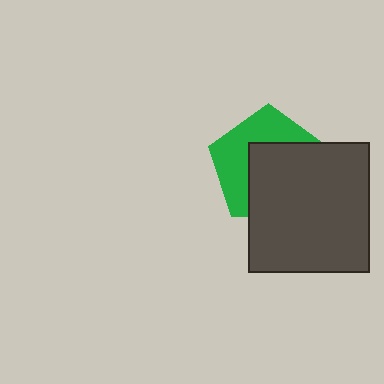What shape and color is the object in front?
The object in front is a dark gray rectangle.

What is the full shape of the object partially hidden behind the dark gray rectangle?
The partially hidden object is a green pentagon.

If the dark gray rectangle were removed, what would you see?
You would see the complete green pentagon.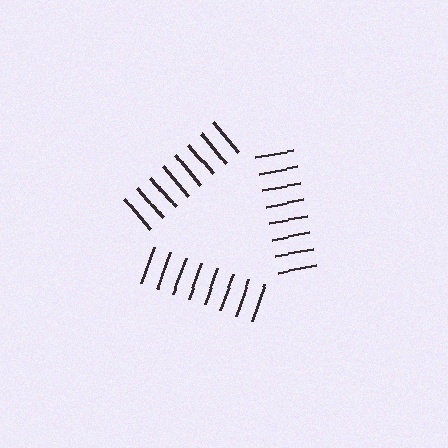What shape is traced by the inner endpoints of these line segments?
An illusory triangle — the line segments terminate on its edges but no continuous stroke is drawn.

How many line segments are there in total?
24 — 8 along each of the 3 edges.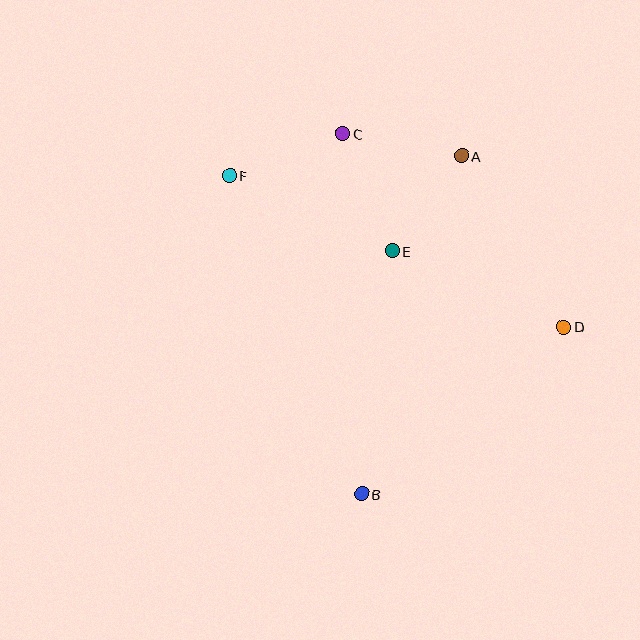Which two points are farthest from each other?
Points D and F are farthest from each other.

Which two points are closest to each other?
Points A and E are closest to each other.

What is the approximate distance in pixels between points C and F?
The distance between C and F is approximately 121 pixels.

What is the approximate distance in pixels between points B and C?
The distance between B and C is approximately 361 pixels.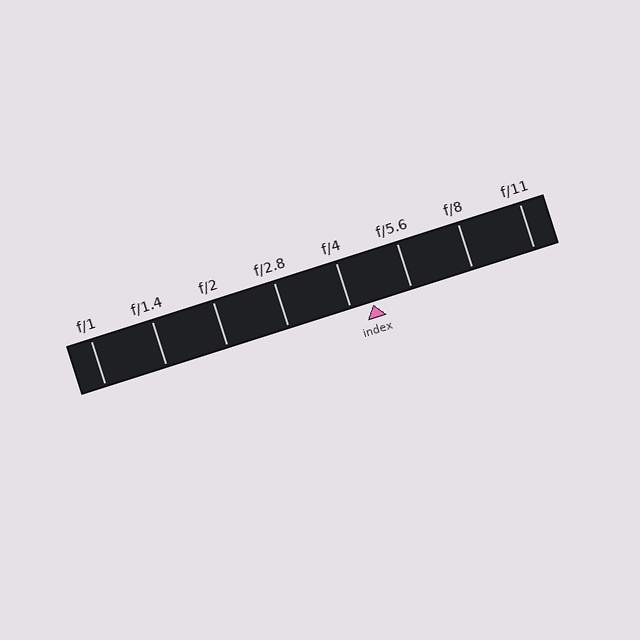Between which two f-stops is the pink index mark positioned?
The index mark is between f/4 and f/5.6.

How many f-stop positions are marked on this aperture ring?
There are 8 f-stop positions marked.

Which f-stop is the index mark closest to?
The index mark is closest to f/4.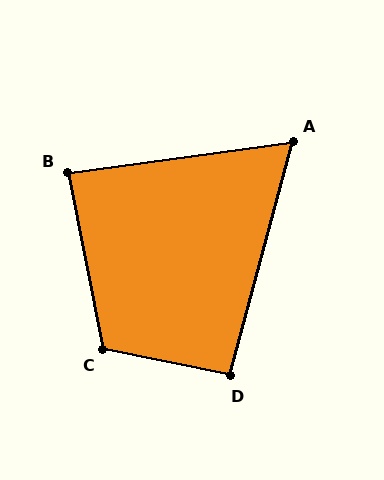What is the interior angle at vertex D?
Approximately 93 degrees (approximately right).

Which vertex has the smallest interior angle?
A, at approximately 67 degrees.